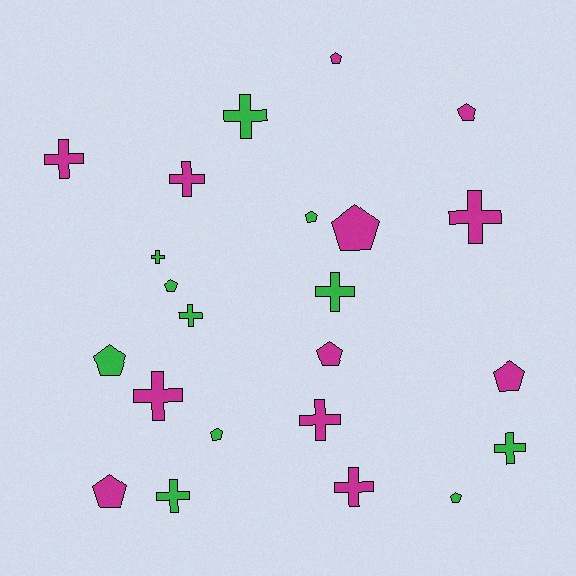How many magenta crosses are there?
There are 6 magenta crosses.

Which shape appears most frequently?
Cross, with 12 objects.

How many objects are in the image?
There are 23 objects.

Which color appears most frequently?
Magenta, with 12 objects.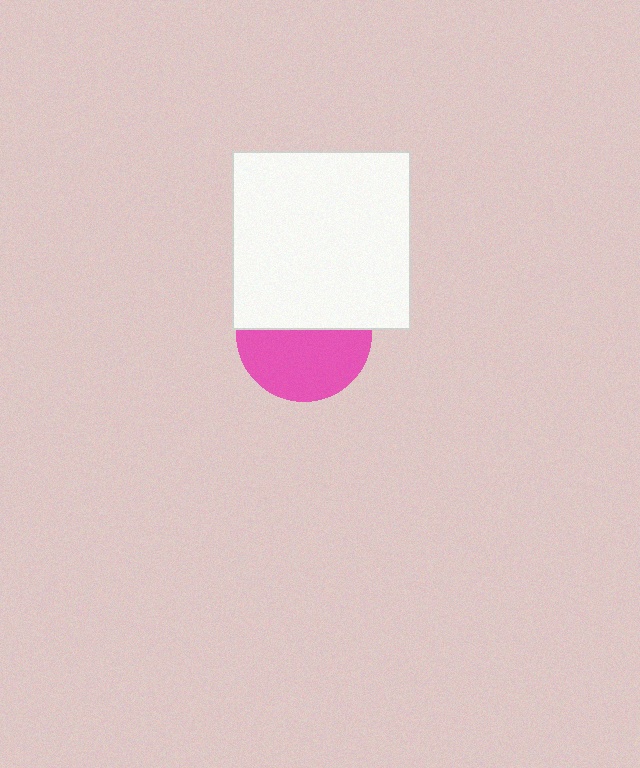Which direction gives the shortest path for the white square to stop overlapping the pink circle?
Moving up gives the shortest separation.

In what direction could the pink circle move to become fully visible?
The pink circle could move down. That would shift it out from behind the white square entirely.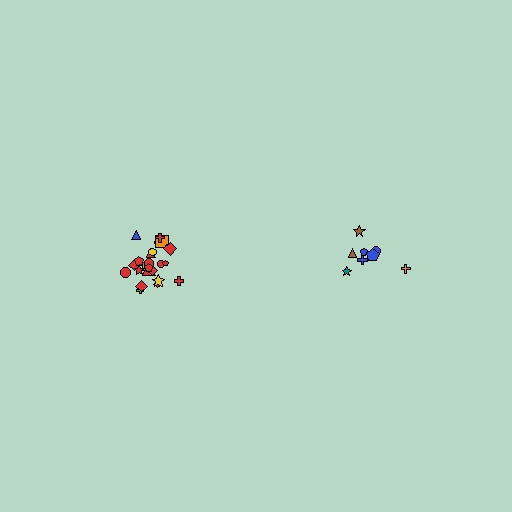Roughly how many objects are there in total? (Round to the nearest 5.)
Roughly 35 objects in total.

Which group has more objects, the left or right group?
The left group.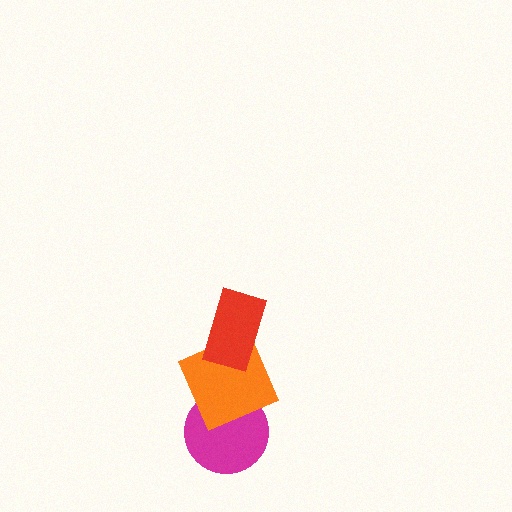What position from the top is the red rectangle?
The red rectangle is 1st from the top.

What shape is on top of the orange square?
The red rectangle is on top of the orange square.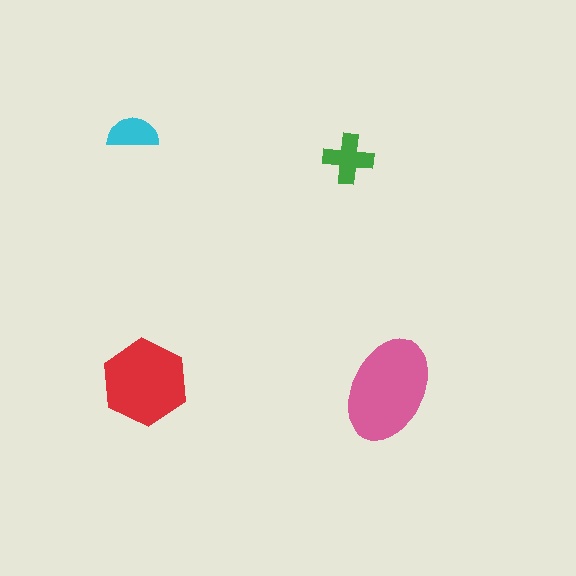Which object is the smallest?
The cyan semicircle.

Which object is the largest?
The pink ellipse.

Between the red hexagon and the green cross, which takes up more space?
The red hexagon.